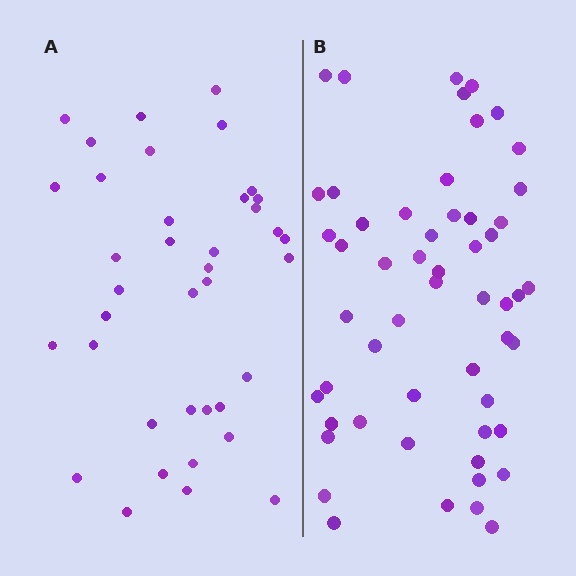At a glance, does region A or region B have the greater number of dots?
Region B (the right region) has more dots.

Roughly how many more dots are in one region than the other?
Region B has approximately 15 more dots than region A.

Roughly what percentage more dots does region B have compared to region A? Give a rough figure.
About 40% more.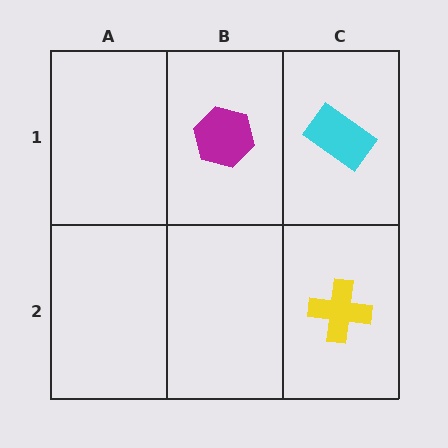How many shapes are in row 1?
2 shapes.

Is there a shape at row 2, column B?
No, that cell is empty.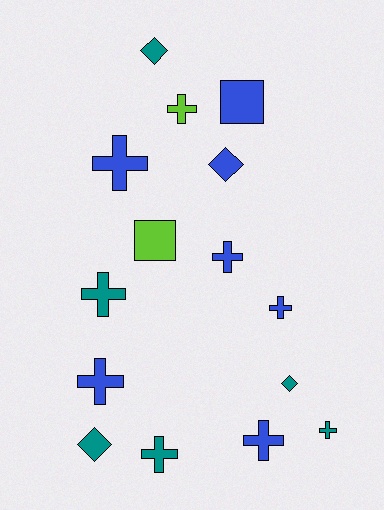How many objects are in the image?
There are 15 objects.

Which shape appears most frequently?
Cross, with 9 objects.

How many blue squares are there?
There is 1 blue square.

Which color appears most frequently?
Blue, with 7 objects.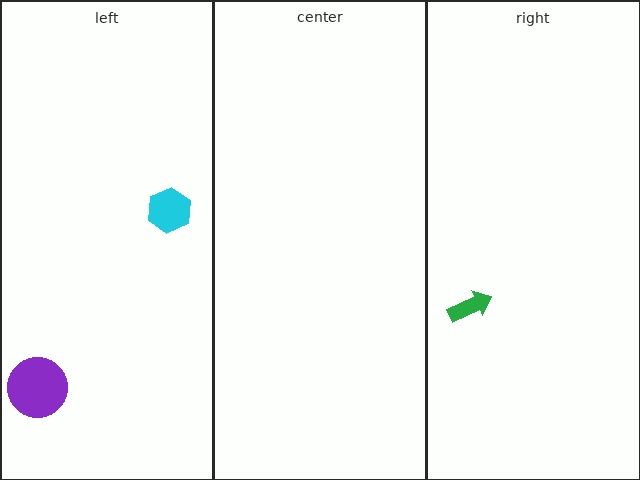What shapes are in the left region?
The cyan hexagon, the purple circle.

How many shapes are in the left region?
2.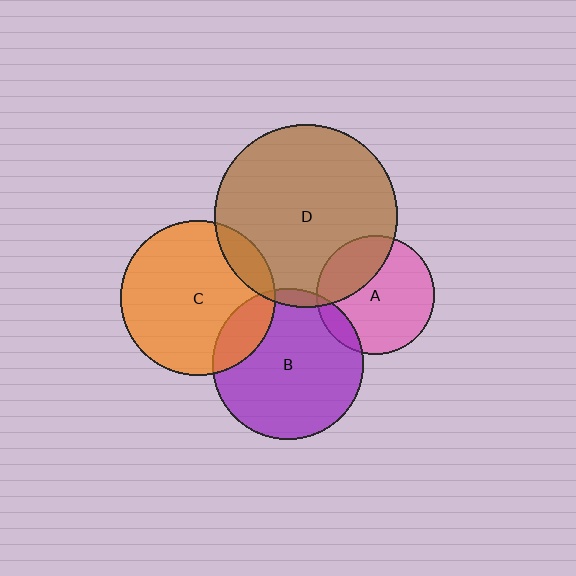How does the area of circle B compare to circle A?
Approximately 1.6 times.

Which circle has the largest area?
Circle D (brown).